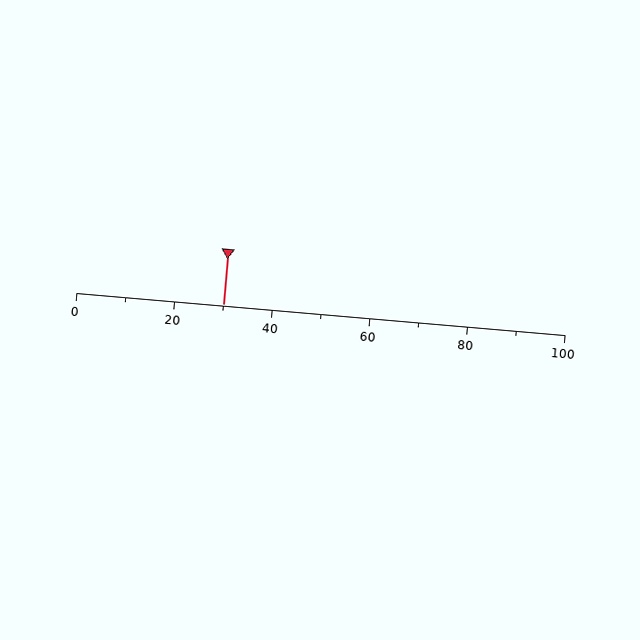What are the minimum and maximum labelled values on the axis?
The axis runs from 0 to 100.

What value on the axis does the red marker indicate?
The marker indicates approximately 30.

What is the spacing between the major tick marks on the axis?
The major ticks are spaced 20 apart.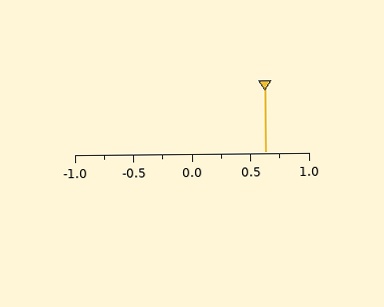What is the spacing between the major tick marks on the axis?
The major ticks are spaced 0.5 apart.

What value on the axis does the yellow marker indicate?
The marker indicates approximately 0.62.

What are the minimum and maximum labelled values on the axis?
The axis runs from -1.0 to 1.0.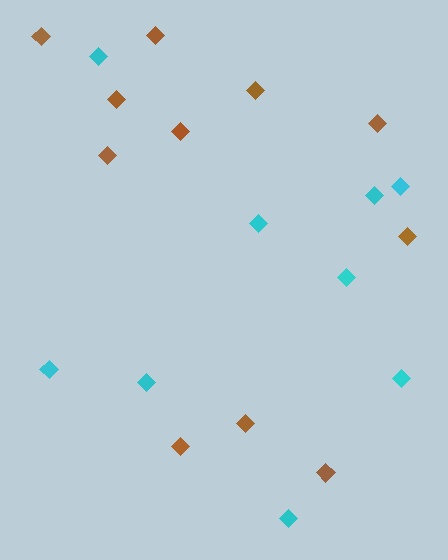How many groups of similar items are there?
There are 2 groups: one group of brown diamonds (11) and one group of cyan diamonds (9).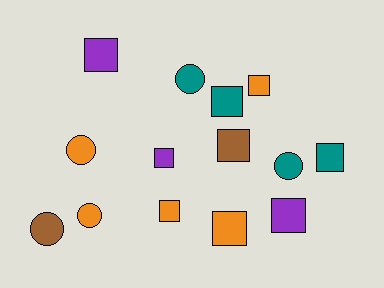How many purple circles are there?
There are no purple circles.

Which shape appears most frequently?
Square, with 9 objects.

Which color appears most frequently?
Orange, with 5 objects.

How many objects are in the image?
There are 14 objects.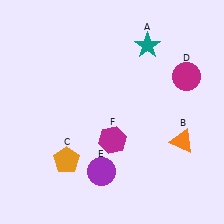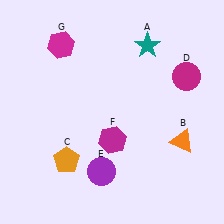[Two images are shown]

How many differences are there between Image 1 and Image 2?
There is 1 difference between the two images.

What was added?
A magenta hexagon (G) was added in Image 2.